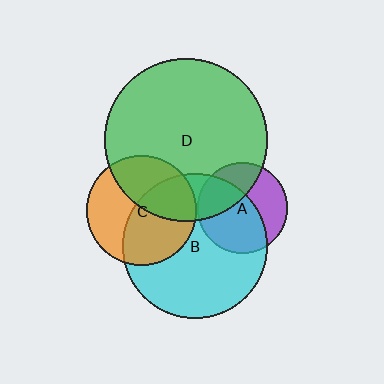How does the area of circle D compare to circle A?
Approximately 3.2 times.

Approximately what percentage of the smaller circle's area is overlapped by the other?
Approximately 40%.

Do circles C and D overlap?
Yes.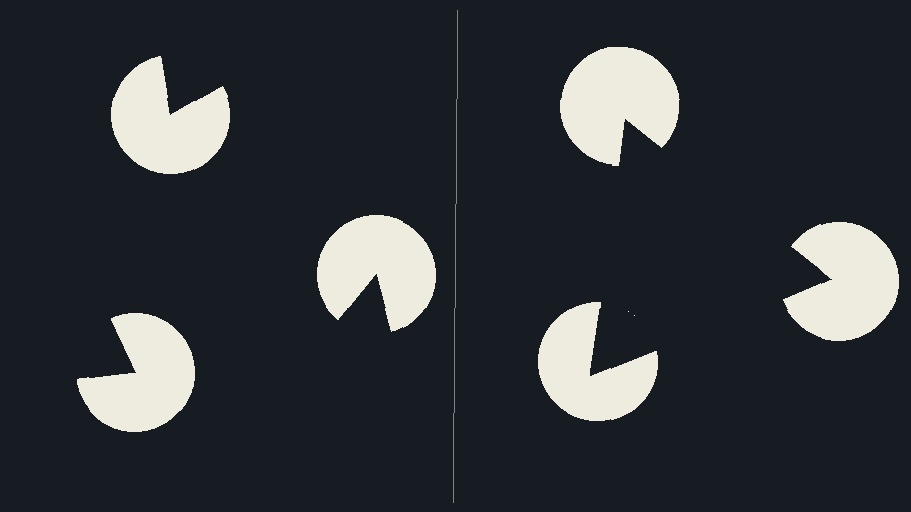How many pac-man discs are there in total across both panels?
6 — 3 on each side.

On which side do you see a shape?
An illusory triangle appears on the right side. On the left side the wedge cuts are rotated, so no coherent shape forms.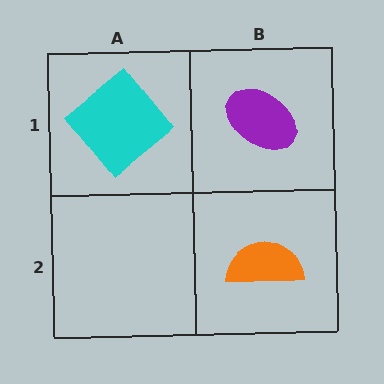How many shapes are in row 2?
1 shape.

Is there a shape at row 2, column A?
No, that cell is empty.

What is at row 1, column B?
A purple ellipse.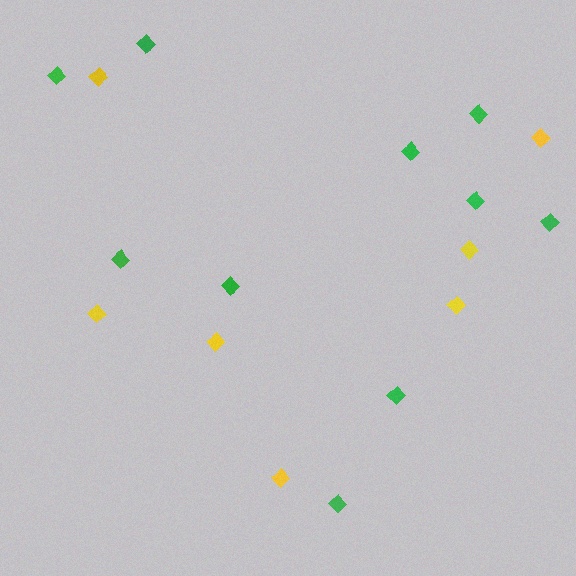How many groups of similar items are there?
There are 2 groups: one group of yellow diamonds (7) and one group of green diamonds (10).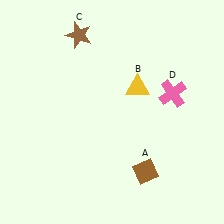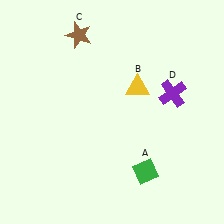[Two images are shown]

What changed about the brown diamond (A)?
In Image 1, A is brown. In Image 2, it changed to green.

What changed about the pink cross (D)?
In Image 1, D is pink. In Image 2, it changed to purple.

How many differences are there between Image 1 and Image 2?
There are 2 differences between the two images.